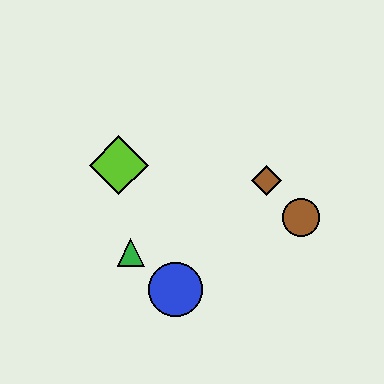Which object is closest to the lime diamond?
The green triangle is closest to the lime diamond.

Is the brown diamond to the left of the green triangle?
No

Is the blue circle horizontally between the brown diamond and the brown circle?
No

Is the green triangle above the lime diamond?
No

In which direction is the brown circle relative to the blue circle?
The brown circle is to the right of the blue circle.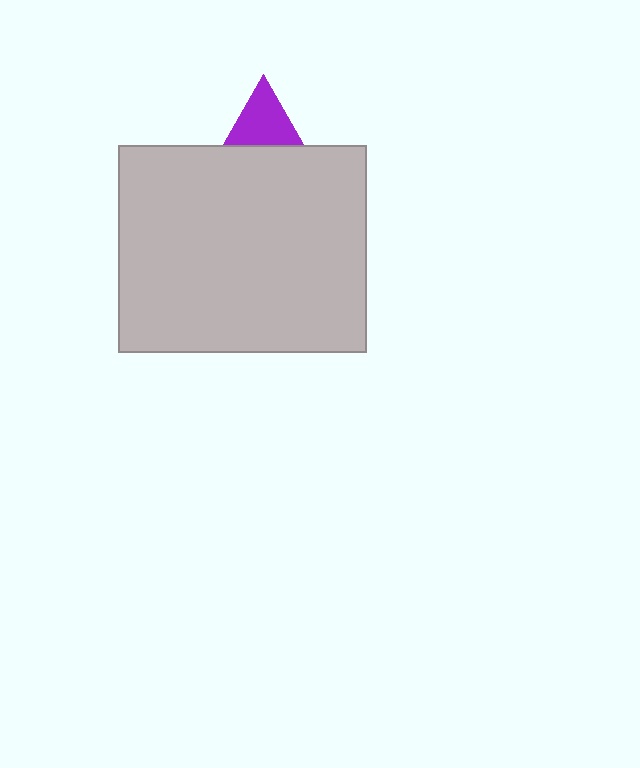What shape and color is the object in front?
The object in front is a light gray rectangle.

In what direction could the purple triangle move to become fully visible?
The purple triangle could move up. That would shift it out from behind the light gray rectangle entirely.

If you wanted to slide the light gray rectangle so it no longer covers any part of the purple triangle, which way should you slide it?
Slide it down — that is the most direct way to separate the two shapes.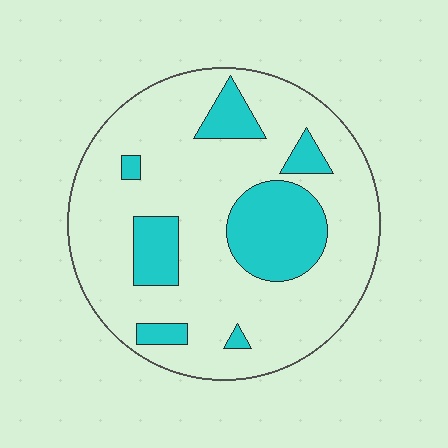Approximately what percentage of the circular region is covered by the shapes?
Approximately 20%.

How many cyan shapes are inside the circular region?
7.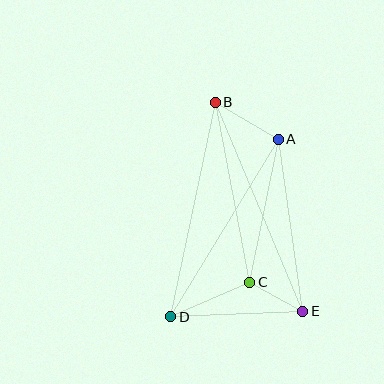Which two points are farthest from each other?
Points B and E are farthest from each other.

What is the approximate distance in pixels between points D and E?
The distance between D and E is approximately 132 pixels.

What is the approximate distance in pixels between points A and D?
The distance between A and D is approximately 208 pixels.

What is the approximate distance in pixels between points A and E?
The distance between A and E is approximately 173 pixels.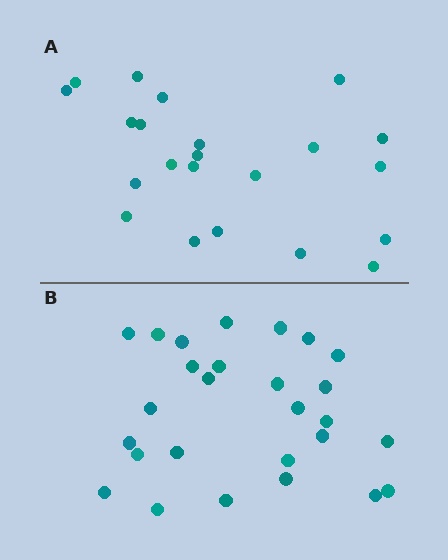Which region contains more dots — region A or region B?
Region B (the bottom region) has more dots.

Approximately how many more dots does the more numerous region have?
Region B has about 5 more dots than region A.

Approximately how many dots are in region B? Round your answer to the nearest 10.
About 30 dots. (The exact count is 27, which rounds to 30.)